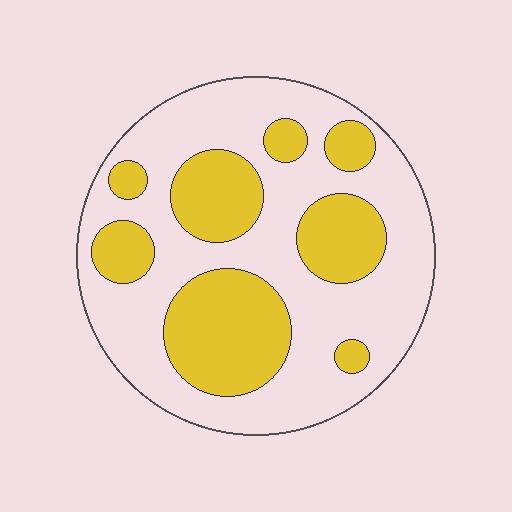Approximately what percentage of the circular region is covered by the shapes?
Approximately 35%.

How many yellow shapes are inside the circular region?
8.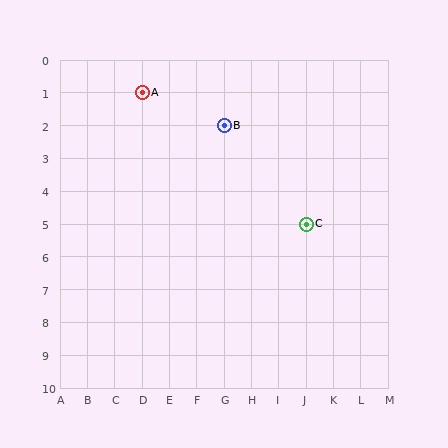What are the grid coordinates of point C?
Point C is at grid coordinates (J, 5).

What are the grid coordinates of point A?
Point A is at grid coordinates (D, 1).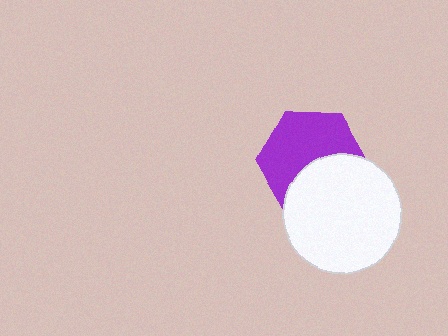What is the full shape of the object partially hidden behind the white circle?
The partially hidden object is a purple hexagon.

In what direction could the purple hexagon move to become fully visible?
The purple hexagon could move up. That would shift it out from behind the white circle entirely.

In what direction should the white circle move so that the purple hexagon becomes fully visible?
The white circle should move down. That is the shortest direction to clear the overlap and leave the purple hexagon fully visible.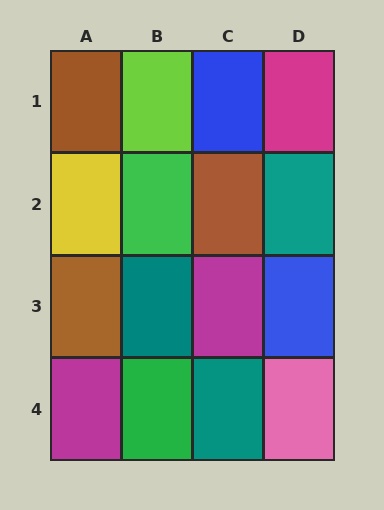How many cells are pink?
1 cell is pink.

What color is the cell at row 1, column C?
Blue.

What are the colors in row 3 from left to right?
Brown, teal, magenta, blue.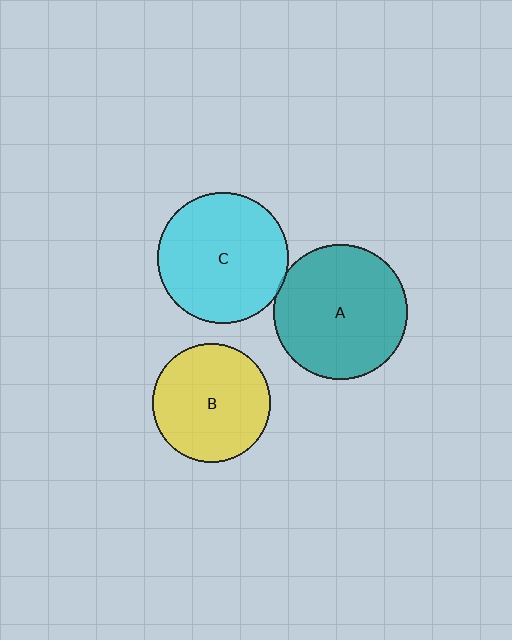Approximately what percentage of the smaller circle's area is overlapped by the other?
Approximately 5%.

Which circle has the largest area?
Circle A (teal).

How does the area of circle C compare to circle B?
Approximately 1.2 times.